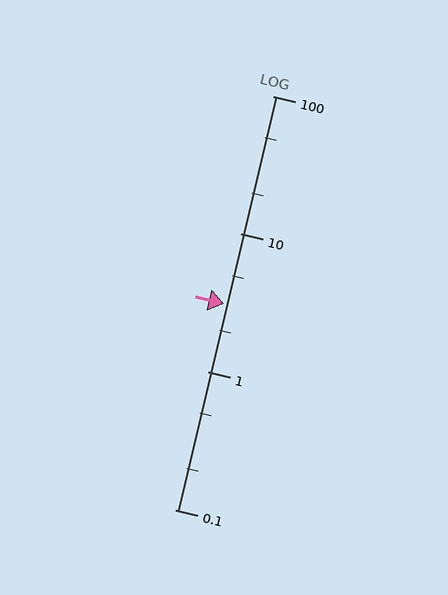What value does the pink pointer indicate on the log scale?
The pointer indicates approximately 3.1.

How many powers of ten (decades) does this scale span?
The scale spans 3 decades, from 0.1 to 100.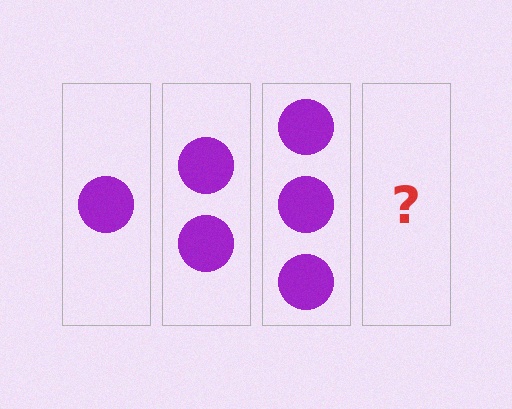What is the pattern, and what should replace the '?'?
The pattern is that each step adds one more circle. The '?' should be 4 circles.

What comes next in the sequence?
The next element should be 4 circles.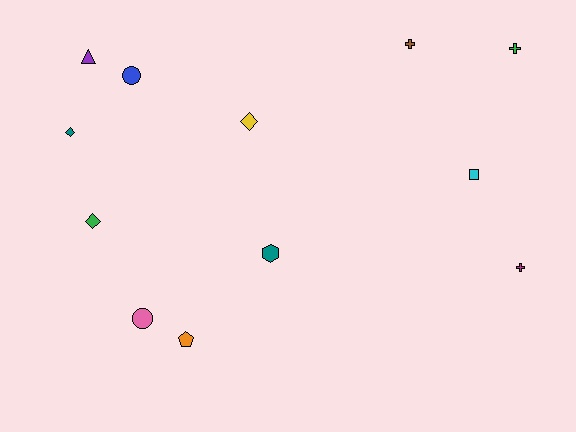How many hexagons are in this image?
There is 1 hexagon.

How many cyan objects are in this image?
There is 1 cyan object.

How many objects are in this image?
There are 12 objects.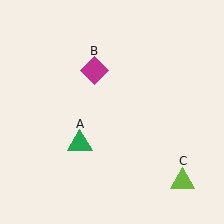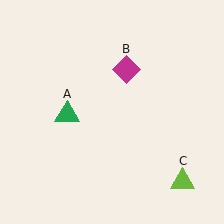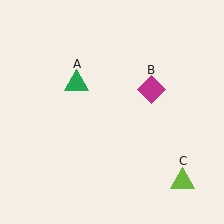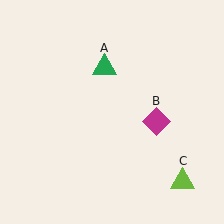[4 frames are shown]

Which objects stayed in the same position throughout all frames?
Lime triangle (object C) remained stationary.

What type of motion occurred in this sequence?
The green triangle (object A), magenta diamond (object B) rotated clockwise around the center of the scene.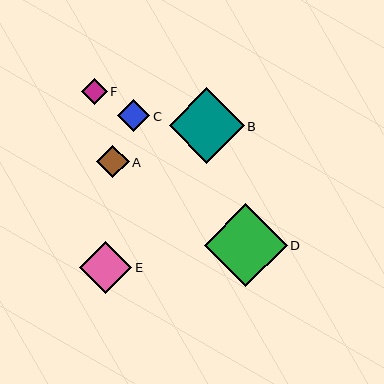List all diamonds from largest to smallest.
From largest to smallest: D, B, E, A, C, F.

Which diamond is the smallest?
Diamond F is the smallest with a size of approximately 26 pixels.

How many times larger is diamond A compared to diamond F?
Diamond A is approximately 1.3 times the size of diamond F.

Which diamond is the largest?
Diamond D is the largest with a size of approximately 83 pixels.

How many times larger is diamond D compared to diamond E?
Diamond D is approximately 1.6 times the size of diamond E.